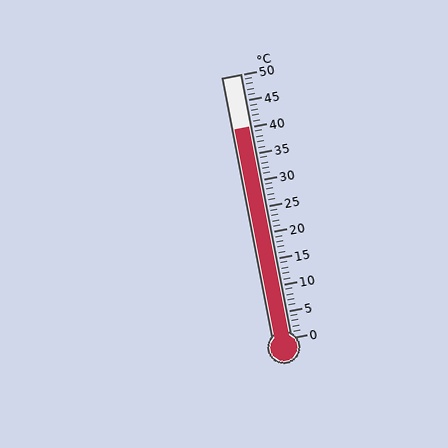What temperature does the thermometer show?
The thermometer shows approximately 40°C.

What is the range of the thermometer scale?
The thermometer scale ranges from 0°C to 50°C.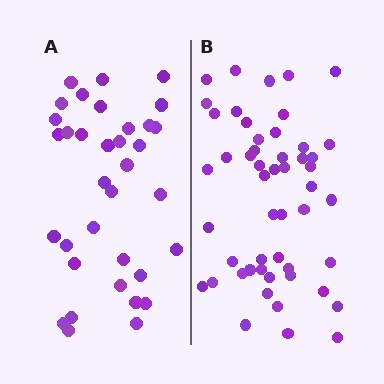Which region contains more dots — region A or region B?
Region B (the right region) has more dots.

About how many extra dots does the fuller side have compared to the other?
Region B has approximately 15 more dots than region A.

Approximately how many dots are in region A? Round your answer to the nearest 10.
About 40 dots. (The exact count is 35, which rounds to 40.)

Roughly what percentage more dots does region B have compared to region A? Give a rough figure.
About 45% more.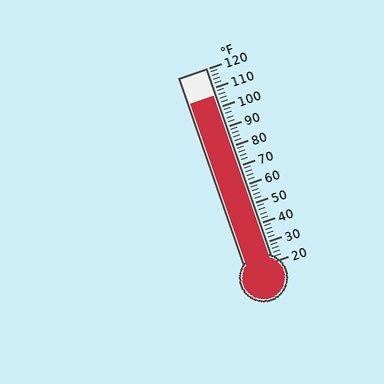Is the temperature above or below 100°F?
The temperature is above 100°F.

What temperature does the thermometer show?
The thermometer shows approximately 106°F.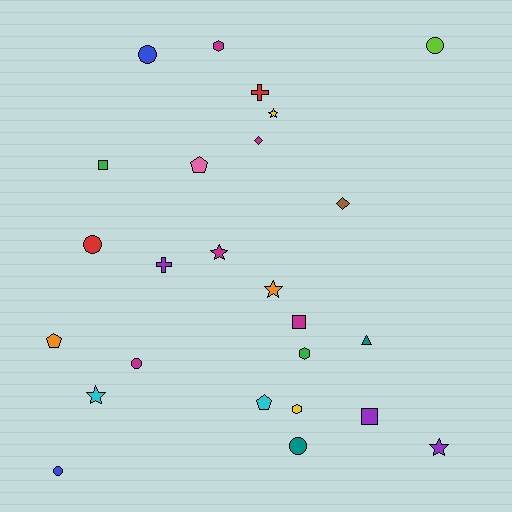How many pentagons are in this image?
There are 3 pentagons.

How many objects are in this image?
There are 25 objects.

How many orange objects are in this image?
There are 2 orange objects.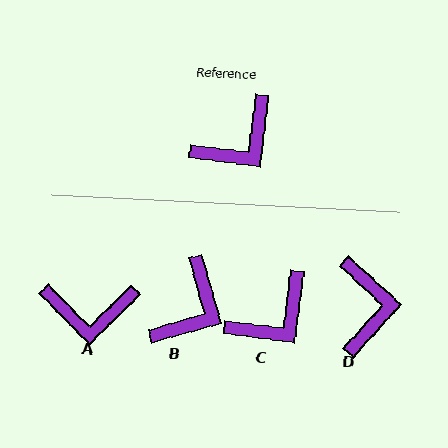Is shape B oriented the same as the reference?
No, it is off by about 23 degrees.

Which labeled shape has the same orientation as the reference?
C.